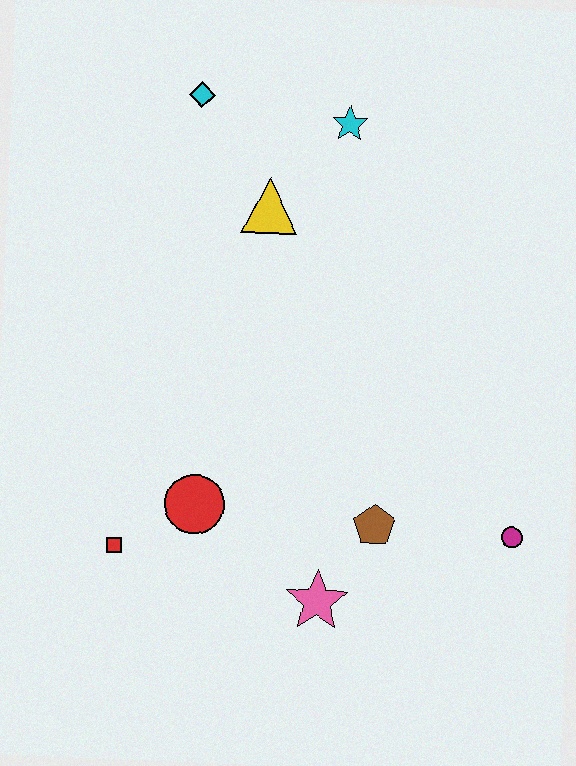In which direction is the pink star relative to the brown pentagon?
The pink star is below the brown pentagon.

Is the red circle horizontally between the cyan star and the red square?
Yes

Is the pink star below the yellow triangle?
Yes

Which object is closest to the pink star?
The brown pentagon is closest to the pink star.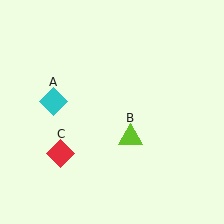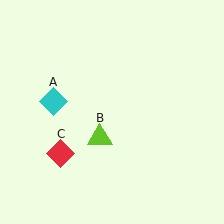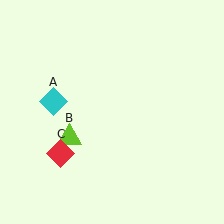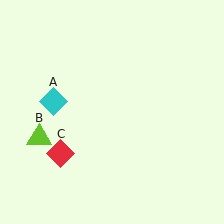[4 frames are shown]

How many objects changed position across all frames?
1 object changed position: lime triangle (object B).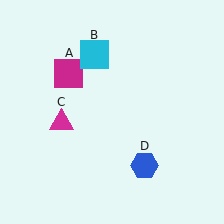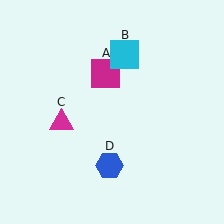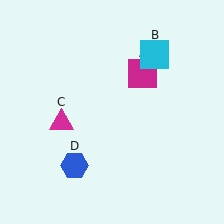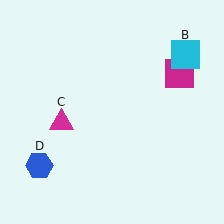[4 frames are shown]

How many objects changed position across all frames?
3 objects changed position: magenta square (object A), cyan square (object B), blue hexagon (object D).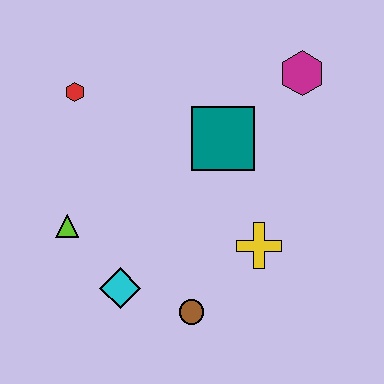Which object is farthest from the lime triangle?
The magenta hexagon is farthest from the lime triangle.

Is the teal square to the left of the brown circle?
No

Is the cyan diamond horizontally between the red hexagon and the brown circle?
Yes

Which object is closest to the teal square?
The magenta hexagon is closest to the teal square.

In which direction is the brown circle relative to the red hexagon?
The brown circle is below the red hexagon.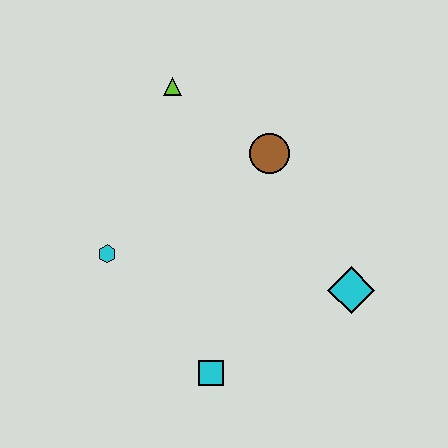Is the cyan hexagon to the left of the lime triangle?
Yes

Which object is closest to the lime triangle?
The brown circle is closest to the lime triangle.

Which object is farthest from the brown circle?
The cyan square is farthest from the brown circle.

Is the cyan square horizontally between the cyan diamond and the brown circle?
No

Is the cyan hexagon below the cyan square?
No